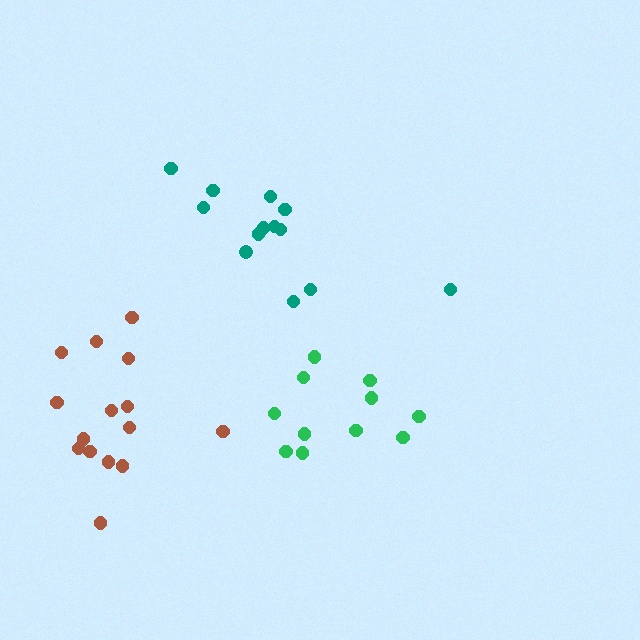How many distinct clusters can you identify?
There are 3 distinct clusters.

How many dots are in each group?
Group 1: 13 dots, Group 2: 15 dots, Group 3: 11 dots (39 total).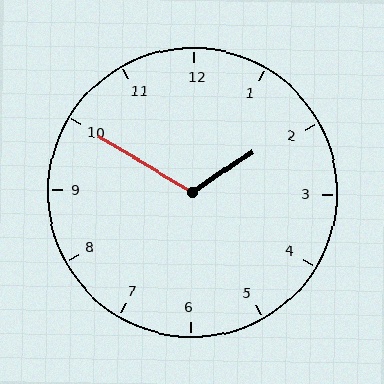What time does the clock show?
1:50.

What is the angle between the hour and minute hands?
Approximately 115 degrees.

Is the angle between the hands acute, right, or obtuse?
It is obtuse.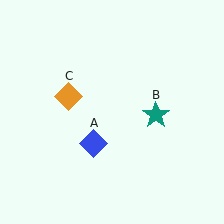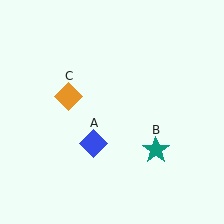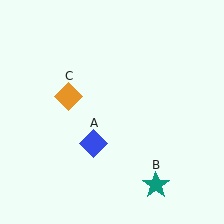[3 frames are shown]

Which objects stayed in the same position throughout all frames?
Blue diamond (object A) and orange diamond (object C) remained stationary.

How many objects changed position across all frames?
1 object changed position: teal star (object B).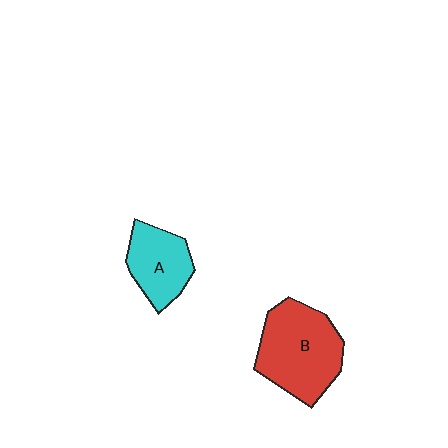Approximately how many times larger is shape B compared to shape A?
Approximately 1.6 times.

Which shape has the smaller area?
Shape A (cyan).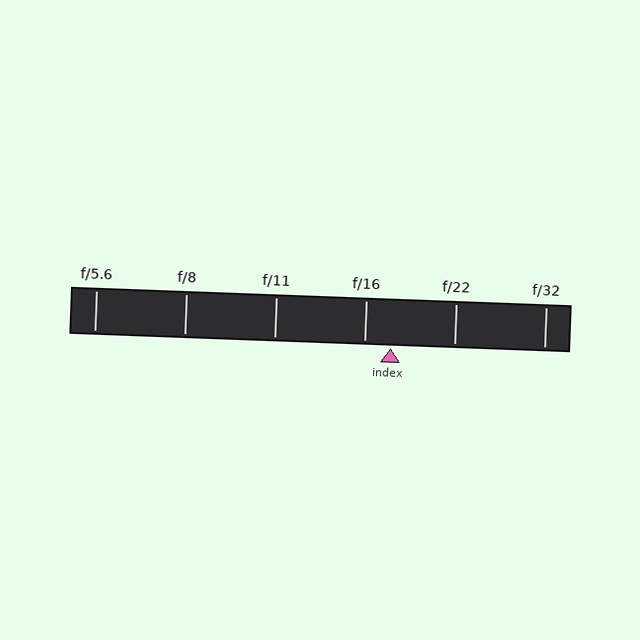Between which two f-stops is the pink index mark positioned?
The index mark is between f/16 and f/22.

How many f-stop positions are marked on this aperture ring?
There are 6 f-stop positions marked.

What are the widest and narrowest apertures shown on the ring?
The widest aperture shown is f/5.6 and the narrowest is f/32.